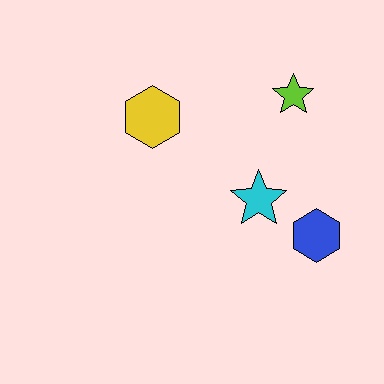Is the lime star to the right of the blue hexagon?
No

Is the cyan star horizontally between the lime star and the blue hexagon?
No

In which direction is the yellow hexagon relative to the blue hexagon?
The yellow hexagon is to the left of the blue hexagon.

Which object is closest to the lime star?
The cyan star is closest to the lime star.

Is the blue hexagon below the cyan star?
Yes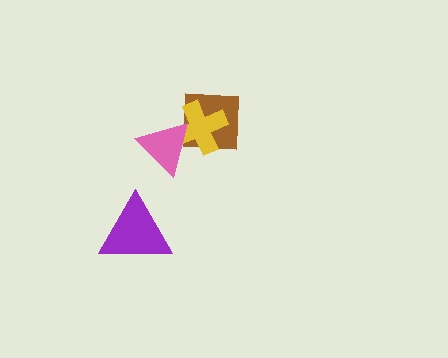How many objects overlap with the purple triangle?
0 objects overlap with the purple triangle.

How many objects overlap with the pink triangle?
2 objects overlap with the pink triangle.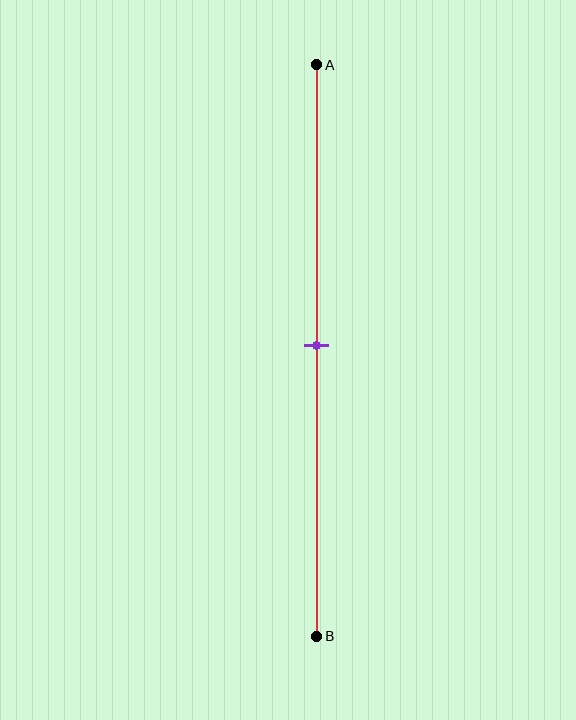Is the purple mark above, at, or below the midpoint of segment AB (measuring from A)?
The purple mark is approximately at the midpoint of segment AB.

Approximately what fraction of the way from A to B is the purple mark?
The purple mark is approximately 50% of the way from A to B.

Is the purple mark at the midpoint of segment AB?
Yes, the mark is approximately at the midpoint.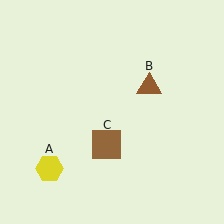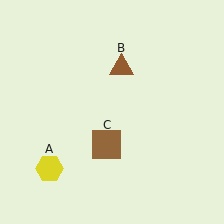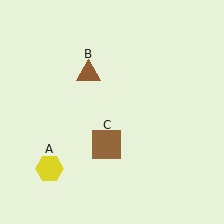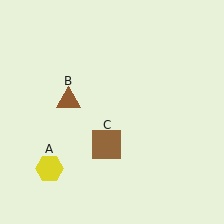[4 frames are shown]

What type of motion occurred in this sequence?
The brown triangle (object B) rotated counterclockwise around the center of the scene.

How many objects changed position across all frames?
1 object changed position: brown triangle (object B).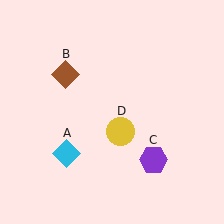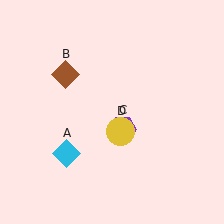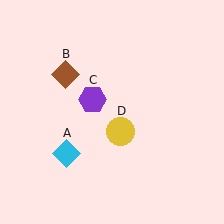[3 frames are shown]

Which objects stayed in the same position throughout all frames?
Cyan diamond (object A) and brown diamond (object B) and yellow circle (object D) remained stationary.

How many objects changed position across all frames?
1 object changed position: purple hexagon (object C).